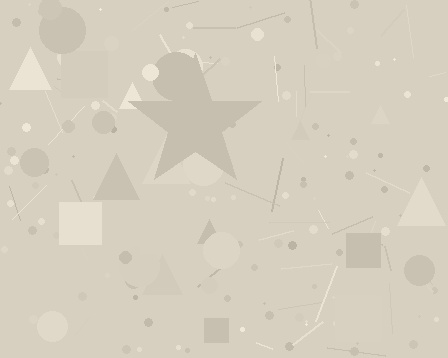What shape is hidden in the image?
A star is hidden in the image.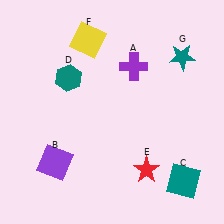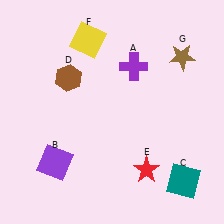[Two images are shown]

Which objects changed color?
D changed from teal to brown. G changed from teal to brown.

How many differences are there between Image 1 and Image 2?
There are 2 differences between the two images.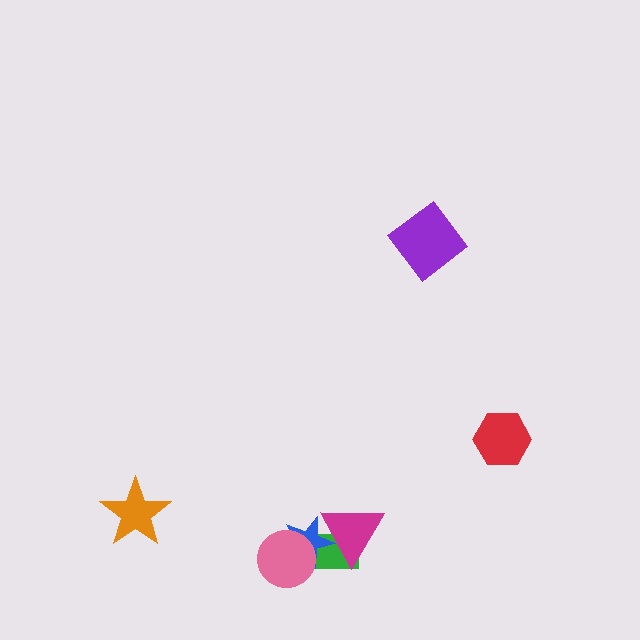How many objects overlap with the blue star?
3 objects overlap with the blue star.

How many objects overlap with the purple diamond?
0 objects overlap with the purple diamond.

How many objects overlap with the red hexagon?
0 objects overlap with the red hexagon.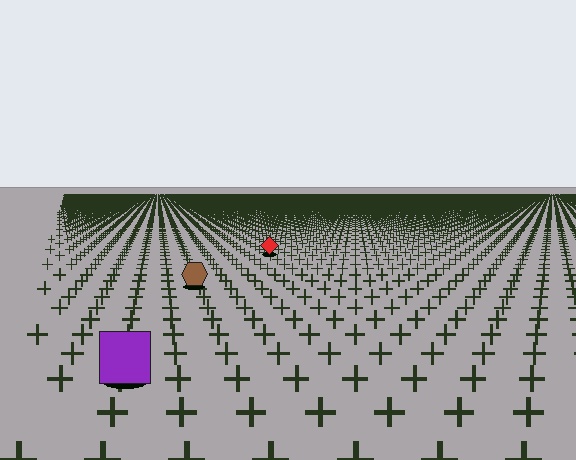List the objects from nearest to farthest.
From nearest to farthest: the purple square, the brown hexagon, the red diamond.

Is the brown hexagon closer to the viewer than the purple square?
No. The purple square is closer — you can tell from the texture gradient: the ground texture is coarser near it.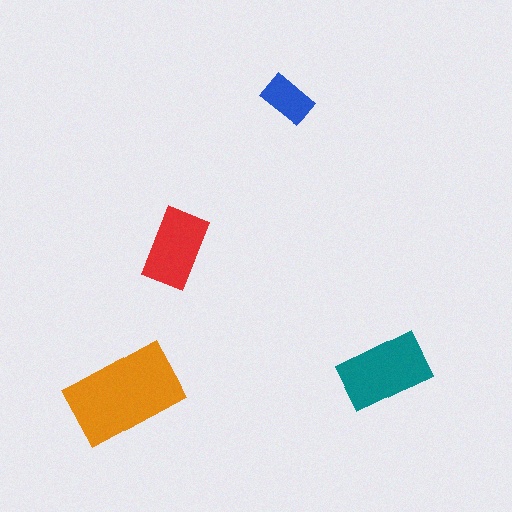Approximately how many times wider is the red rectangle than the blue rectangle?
About 1.5 times wider.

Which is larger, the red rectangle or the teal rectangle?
The teal one.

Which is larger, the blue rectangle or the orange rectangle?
The orange one.